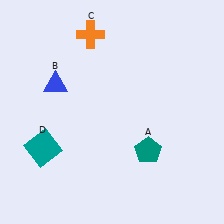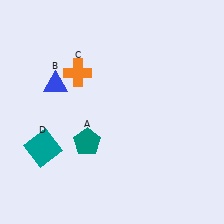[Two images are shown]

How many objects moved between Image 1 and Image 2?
2 objects moved between the two images.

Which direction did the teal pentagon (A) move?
The teal pentagon (A) moved left.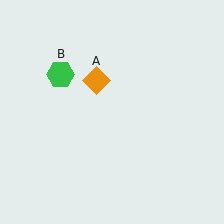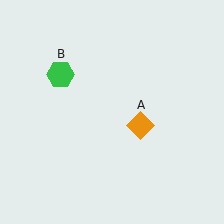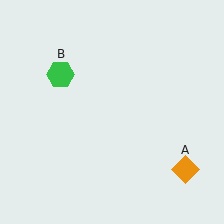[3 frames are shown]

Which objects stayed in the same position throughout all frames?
Green hexagon (object B) remained stationary.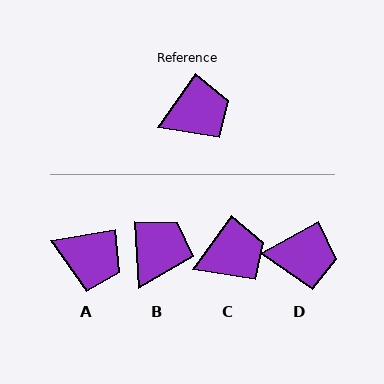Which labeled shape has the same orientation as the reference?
C.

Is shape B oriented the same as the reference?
No, it is off by about 39 degrees.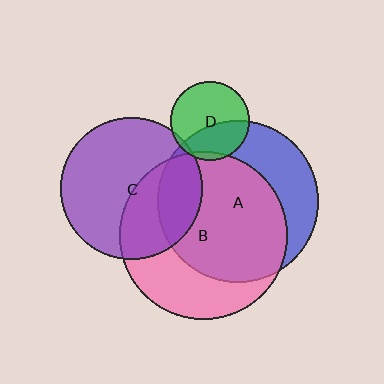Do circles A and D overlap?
Yes.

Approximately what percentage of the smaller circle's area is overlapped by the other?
Approximately 40%.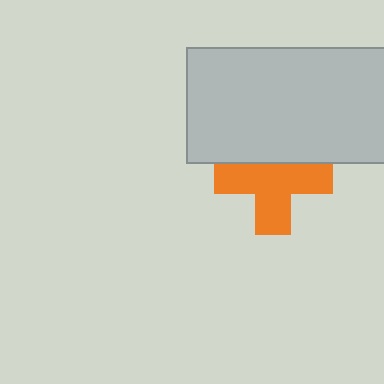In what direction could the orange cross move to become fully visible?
The orange cross could move down. That would shift it out from behind the light gray rectangle entirely.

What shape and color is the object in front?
The object in front is a light gray rectangle.